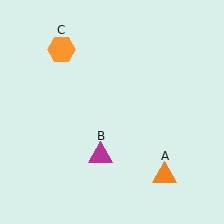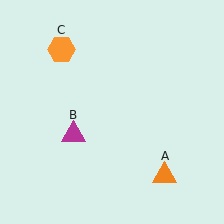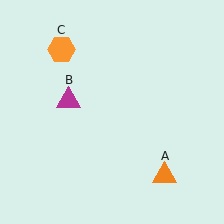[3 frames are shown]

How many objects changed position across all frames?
1 object changed position: magenta triangle (object B).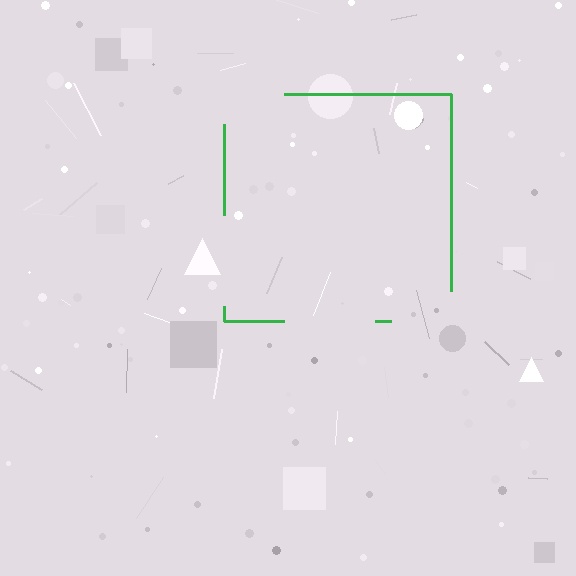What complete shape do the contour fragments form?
The contour fragments form a square.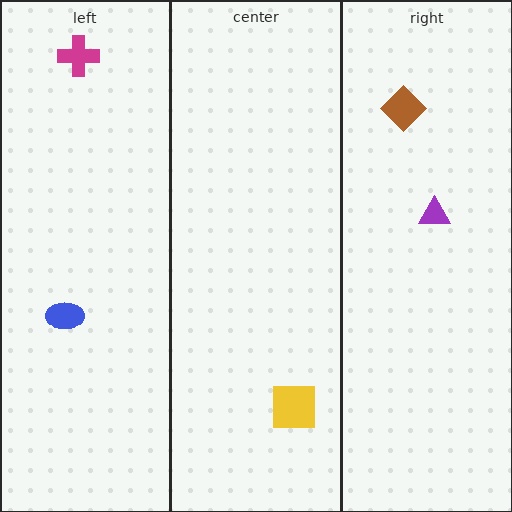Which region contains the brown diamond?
The right region.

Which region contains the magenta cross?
The left region.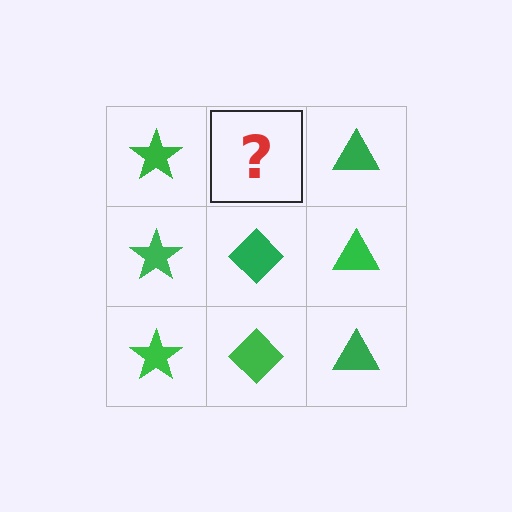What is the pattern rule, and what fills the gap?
The rule is that each column has a consistent shape. The gap should be filled with a green diamond.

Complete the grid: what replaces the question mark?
The question mark should be replaced with a green diamond.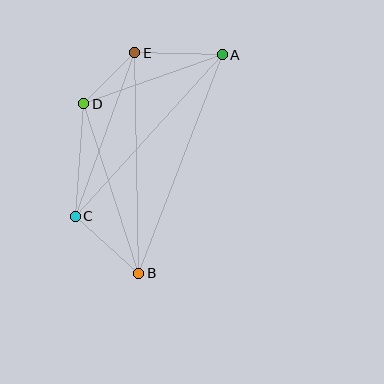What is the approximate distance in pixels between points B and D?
The distance between B and D is approximately 178 pixels.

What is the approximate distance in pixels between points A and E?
The distance between A and E is approximately 88 pixels.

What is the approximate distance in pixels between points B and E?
The distance between B and E is approximately 220 pixels.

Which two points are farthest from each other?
Points A and B are farthest from each other.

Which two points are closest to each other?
Points D and E are closest to each other.